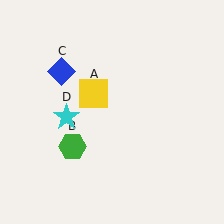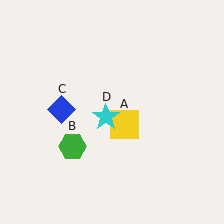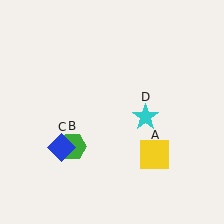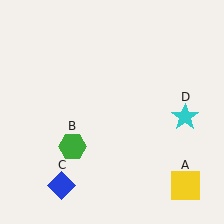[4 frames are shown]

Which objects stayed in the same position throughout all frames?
Green hexagon (object B) remained stationary.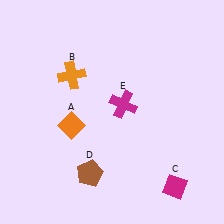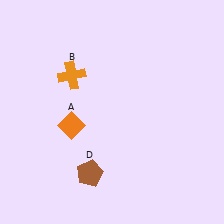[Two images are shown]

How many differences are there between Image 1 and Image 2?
There are 2 differences between the two images.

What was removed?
The magenta cross (E), the magenta diamond (C) were removed in Image 2.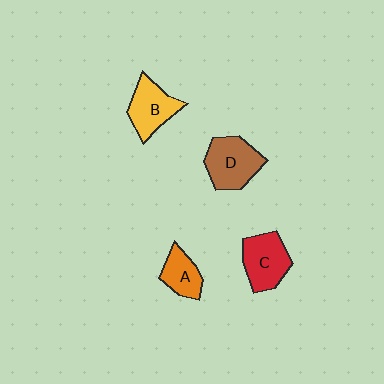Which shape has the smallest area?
Shape A (orange).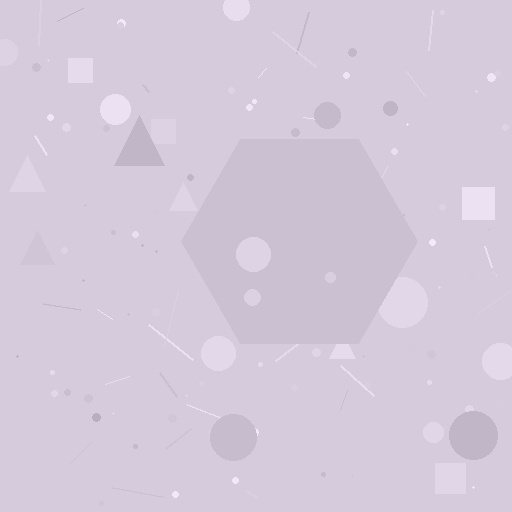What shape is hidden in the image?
A hexagon is hidden in the image.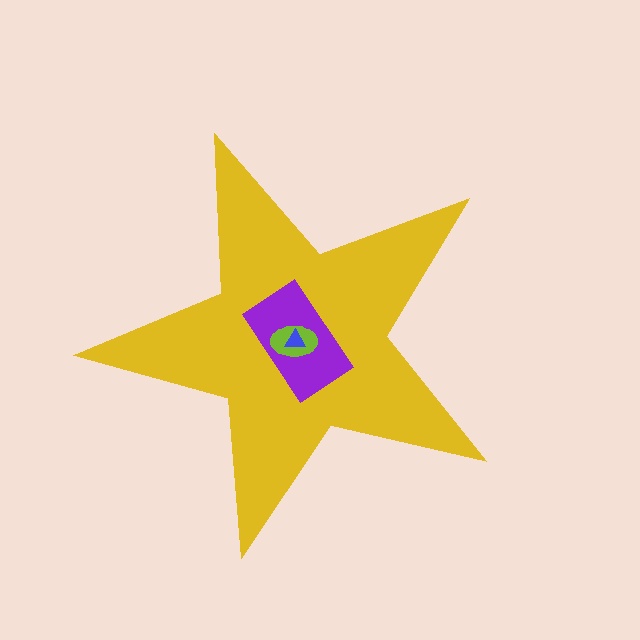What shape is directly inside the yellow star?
The purple rectangle.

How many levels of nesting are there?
4.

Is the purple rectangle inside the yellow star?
Yes.